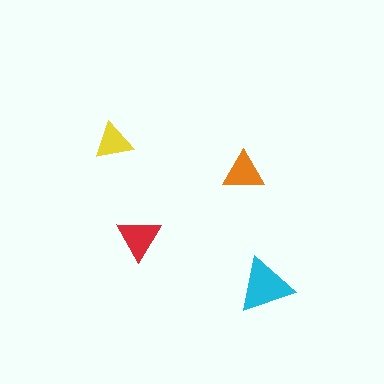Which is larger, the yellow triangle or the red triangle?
The red one.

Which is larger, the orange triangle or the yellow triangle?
The orange one.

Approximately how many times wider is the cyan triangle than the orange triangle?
About 1.5 times wider.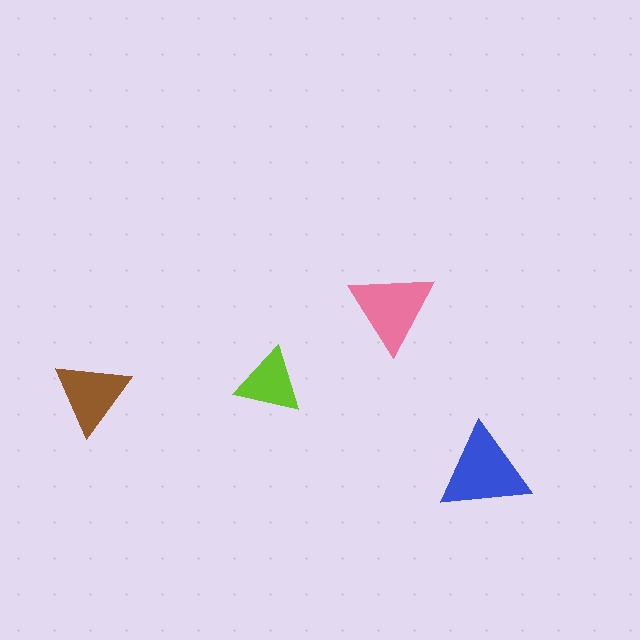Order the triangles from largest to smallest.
the blue one, the pink one, the brown one, the lime one.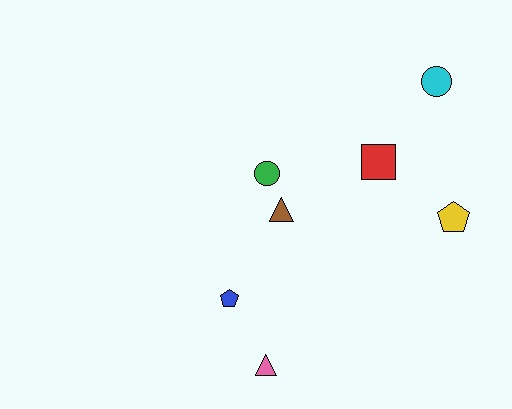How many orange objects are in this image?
There are no orange objects.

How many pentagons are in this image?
There are 2 pentagons.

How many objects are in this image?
There are 7 objects.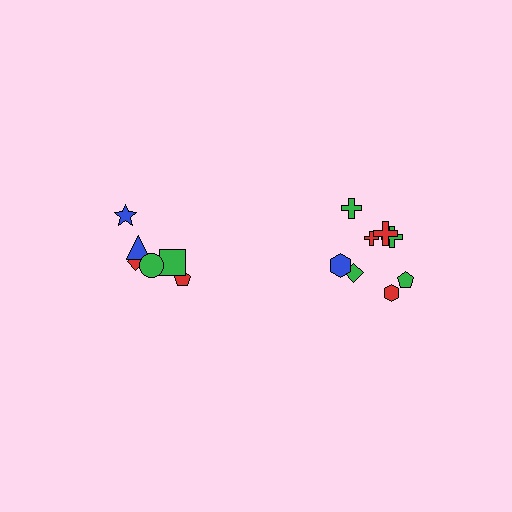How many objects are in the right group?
There are 8 objects.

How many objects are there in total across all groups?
There are 14 objects.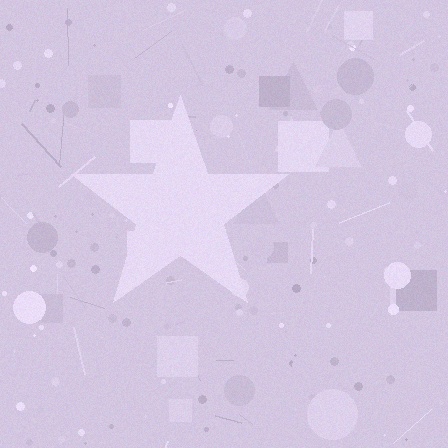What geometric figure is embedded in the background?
A star is embedded in the background.